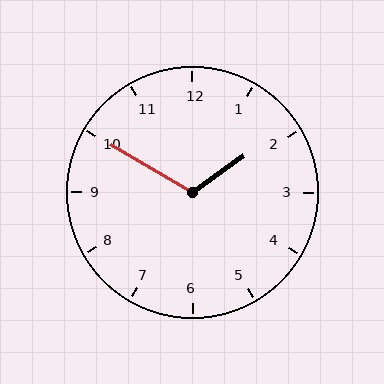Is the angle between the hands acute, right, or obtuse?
It is obtuse.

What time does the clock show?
1:50.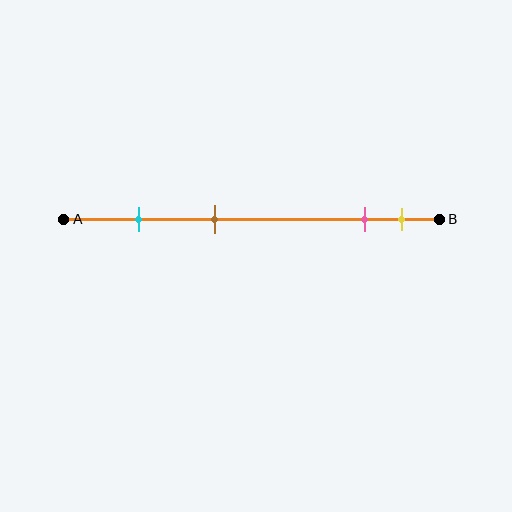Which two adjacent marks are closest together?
The pink and yellow marks are the closest adjacent pair.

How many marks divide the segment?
There are 4 marks dividing the segment.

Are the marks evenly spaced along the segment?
No, the marks are not evenly spaced.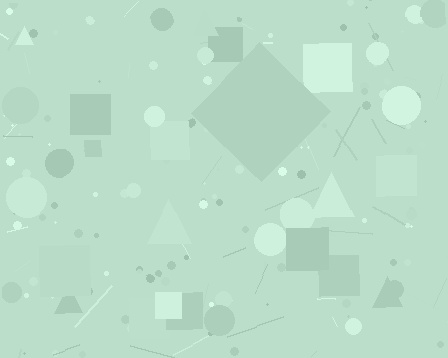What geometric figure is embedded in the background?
A diamond is embedded in the background.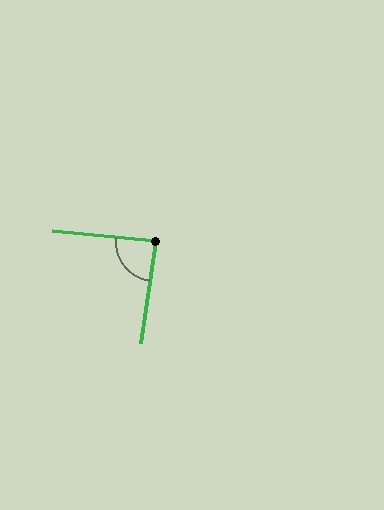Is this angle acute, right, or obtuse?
It is approximately a right angle.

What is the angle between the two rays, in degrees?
Approximately 87 degrees.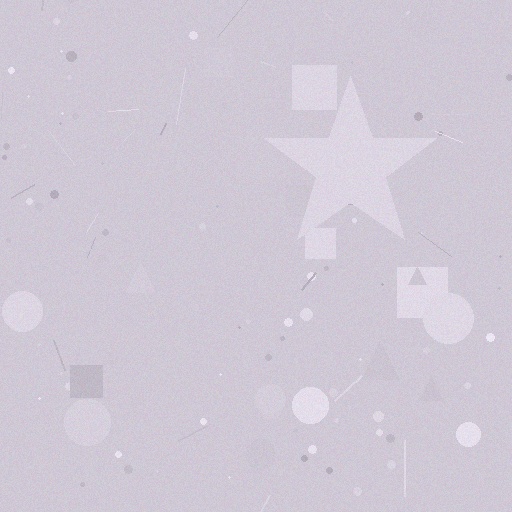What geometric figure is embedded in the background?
A star is embedded in the background.